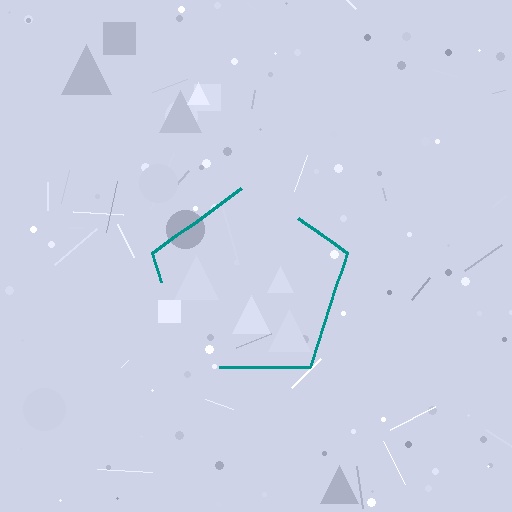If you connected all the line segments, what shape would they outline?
They would outline a pentagon.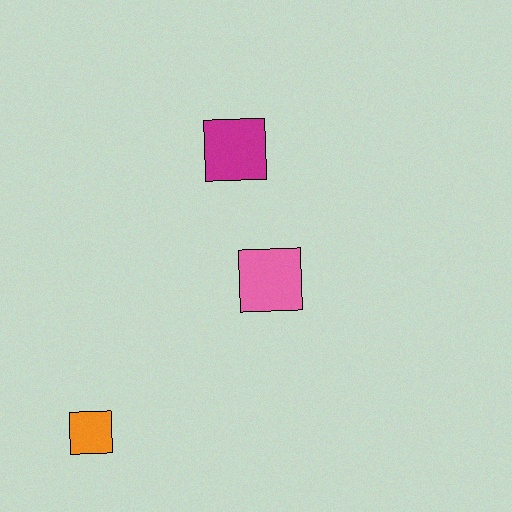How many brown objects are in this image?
There are no brown objects.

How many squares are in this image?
There are 3 squares.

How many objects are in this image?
There are 3 objects.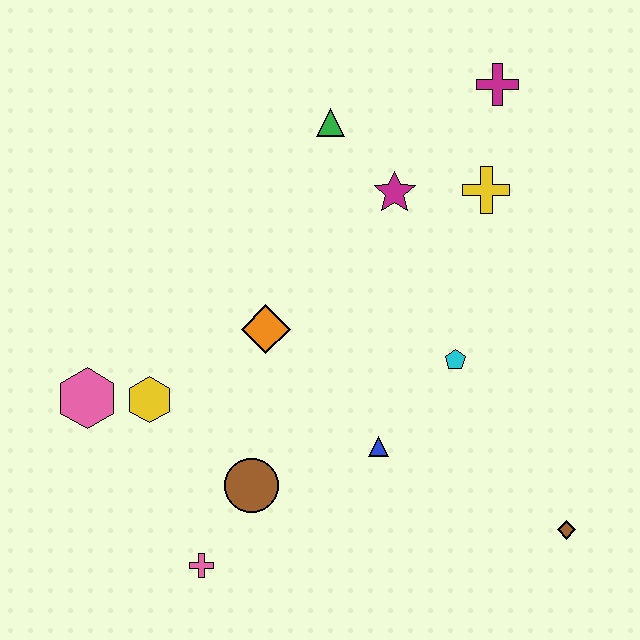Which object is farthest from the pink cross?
The magenta cross is farthest from the pink cross.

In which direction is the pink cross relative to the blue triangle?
The pink cross is to the left of the blue triangle.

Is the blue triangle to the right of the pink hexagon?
Yes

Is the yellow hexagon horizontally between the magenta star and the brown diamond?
No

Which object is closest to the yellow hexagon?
The pink hexagon is closest to the yellow hexagon.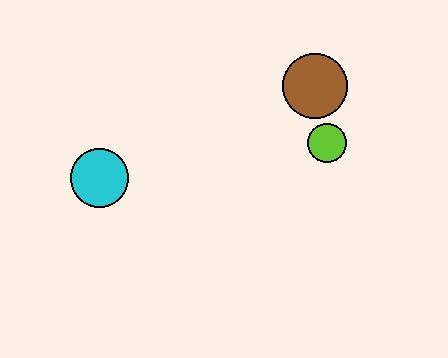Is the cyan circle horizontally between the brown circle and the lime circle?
No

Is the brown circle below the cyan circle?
No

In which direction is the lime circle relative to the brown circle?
The lime circle is below the brown circle.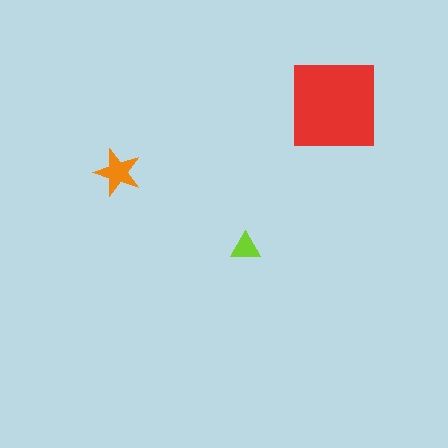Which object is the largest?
The red square.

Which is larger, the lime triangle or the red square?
The red square.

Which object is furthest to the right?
The red square is rightmost.